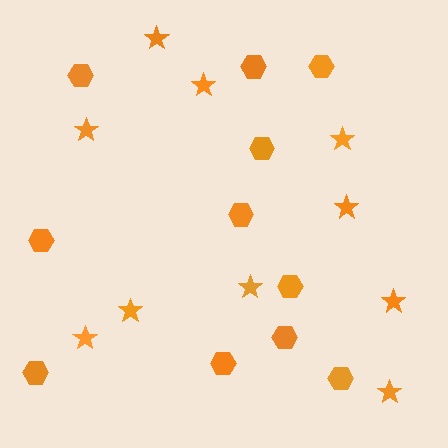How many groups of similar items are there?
There are 2 groups: one group of hexagons (11) and one group of stars (10).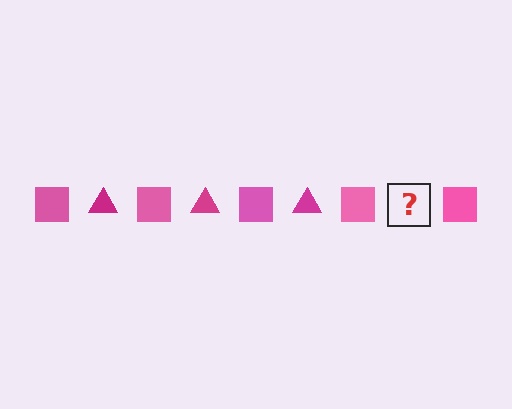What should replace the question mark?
The question mark should be replaced with a magenta triangle.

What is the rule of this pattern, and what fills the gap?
The rule is that the pattern alternates between pink square and magenta triangle. The gap should be filled with a magenta triangle.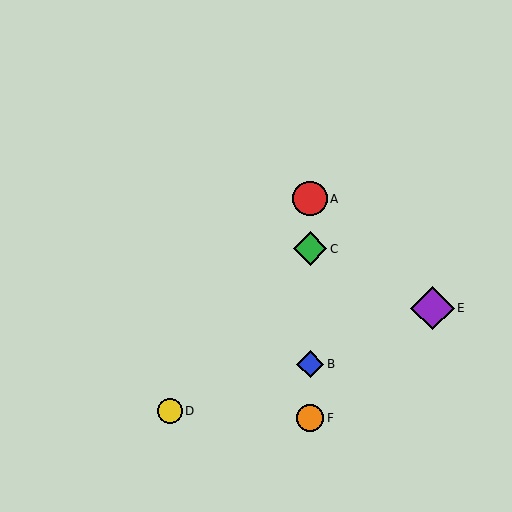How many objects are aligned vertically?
4 objects (A, B, C, F) are aligned vertically.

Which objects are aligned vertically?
Objects A, B, C, F are aligned vertically.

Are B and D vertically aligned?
No, B is at x≈310 and D is at x≈170.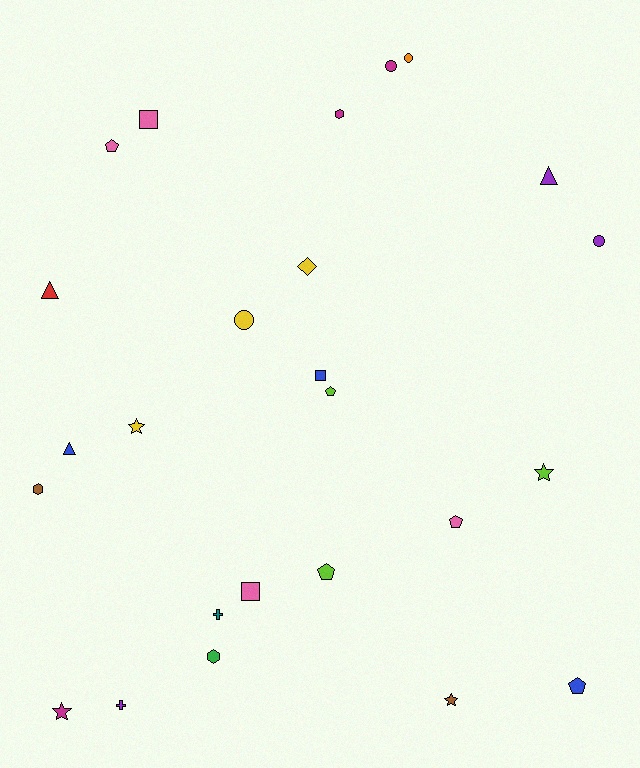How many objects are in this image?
There are 25 objects.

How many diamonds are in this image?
There is 1 diamond.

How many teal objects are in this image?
There is 1 teal object.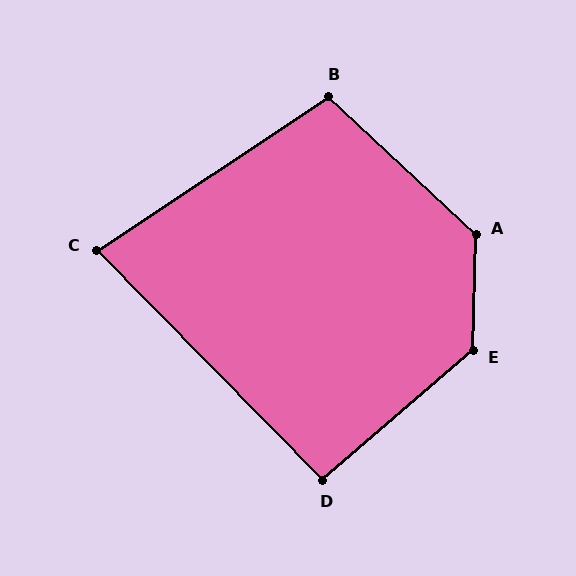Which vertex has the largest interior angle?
E, at approximately 132 degrees.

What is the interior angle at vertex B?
Approximately 103 degrees (obtuse).